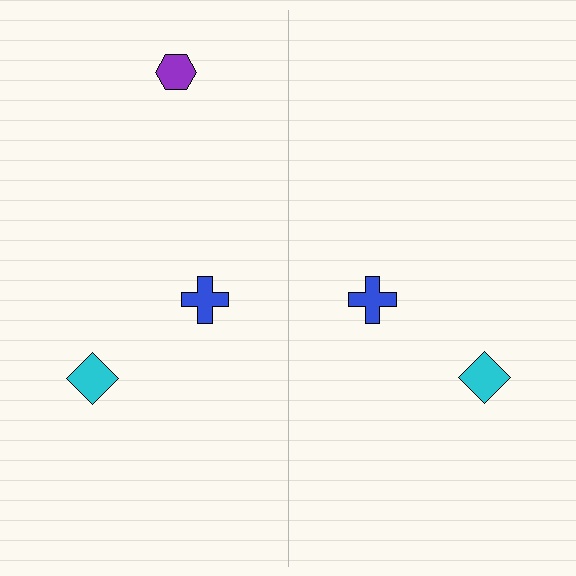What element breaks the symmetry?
A purple hexagon is missing from the right side.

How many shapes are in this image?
There are 5 shapes in this image.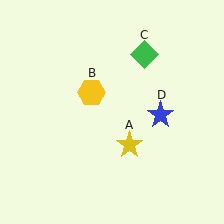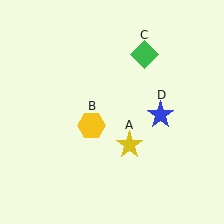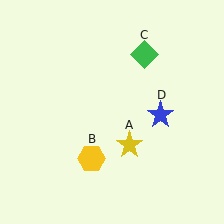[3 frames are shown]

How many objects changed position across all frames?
1 object changed position: yellow hexagon (object B).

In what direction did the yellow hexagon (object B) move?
The yellow hexagon (object B) moved down.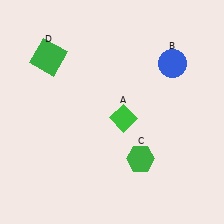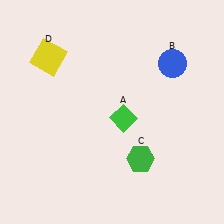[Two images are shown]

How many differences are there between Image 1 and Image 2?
There is 1 difference between the two images.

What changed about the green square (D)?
In Image 1, D is green. In Image 2, it changed to yellow.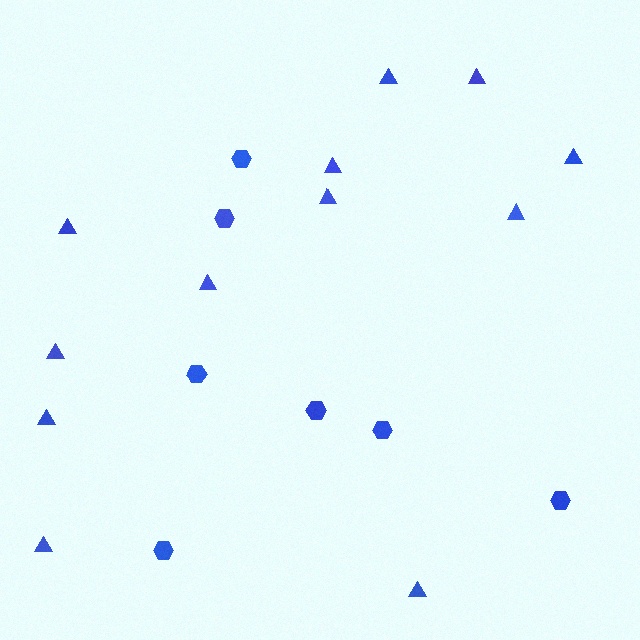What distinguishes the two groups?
There are 2 groups: one group of triangles (12) and one group of hexagons (7).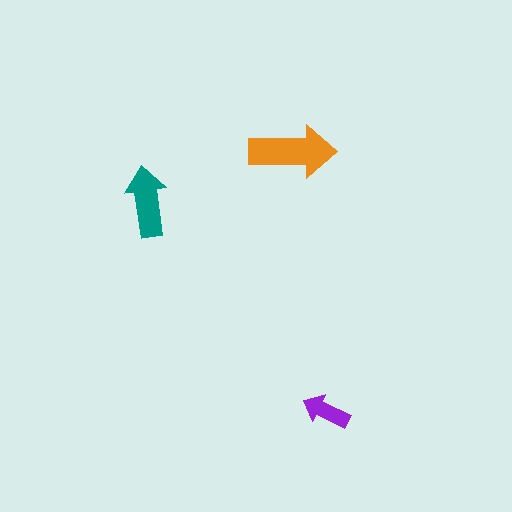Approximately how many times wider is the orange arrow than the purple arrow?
About 2 times wider.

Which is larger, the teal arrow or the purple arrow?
The teal one.